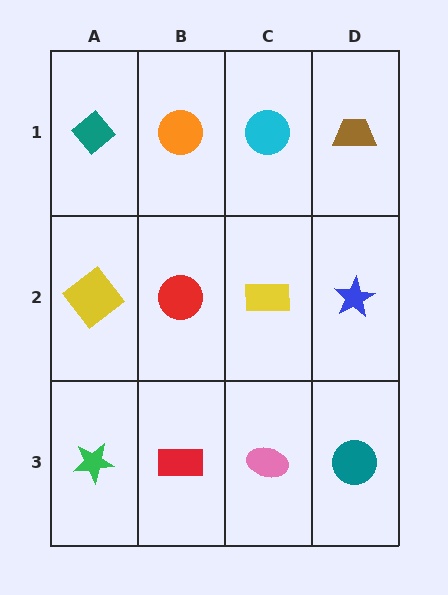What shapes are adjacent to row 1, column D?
A blue star (row 2, column D), a cyan circle (row 1, column C).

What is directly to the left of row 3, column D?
A pink ellipse.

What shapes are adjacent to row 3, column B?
A red circle (row 2, column B), a green star (row 3, column A), a pink ellipse (row 3, column C).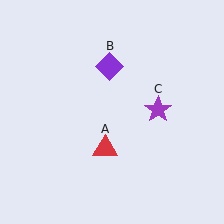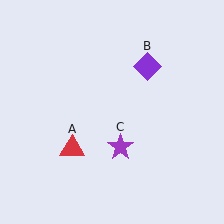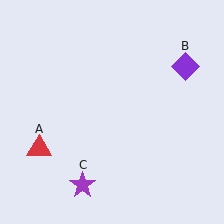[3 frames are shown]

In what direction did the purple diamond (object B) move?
The purple diamond (object B) moved right.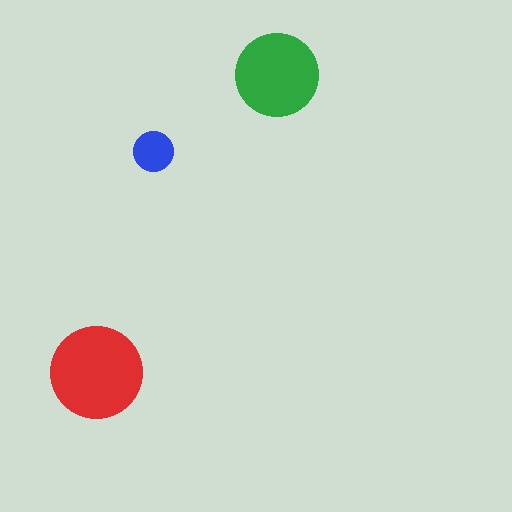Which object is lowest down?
The red circle is bottommost.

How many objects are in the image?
There are 3 objects in the image.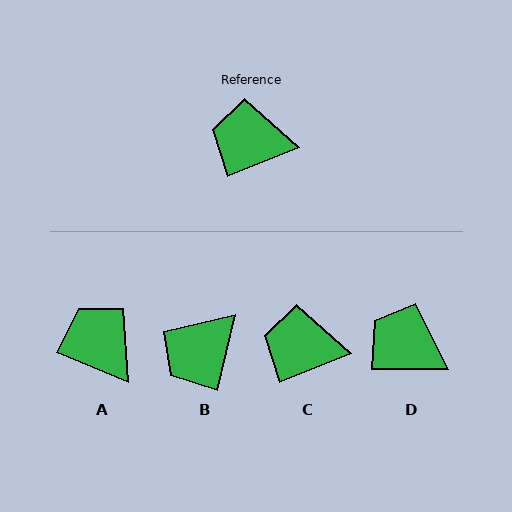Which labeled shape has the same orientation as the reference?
C.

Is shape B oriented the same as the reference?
No, it is off by about 54 degrees.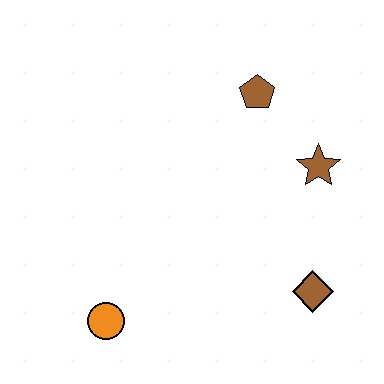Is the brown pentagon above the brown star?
Yes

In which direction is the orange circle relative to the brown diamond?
The orange circle is to the left of the brown diamond.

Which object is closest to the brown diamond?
The brown star is closest to the brown diamond.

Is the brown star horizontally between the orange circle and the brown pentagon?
No